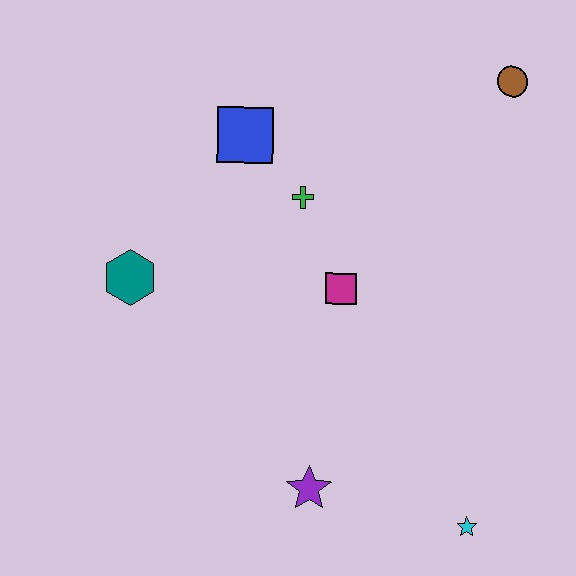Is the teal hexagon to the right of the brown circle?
No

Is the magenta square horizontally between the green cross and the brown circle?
Yes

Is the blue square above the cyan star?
Yes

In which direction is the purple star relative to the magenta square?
The purple star is below the magenta square.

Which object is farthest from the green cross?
The cyan star is farthest from the green cross.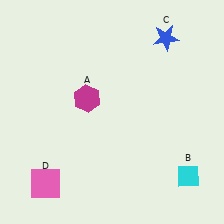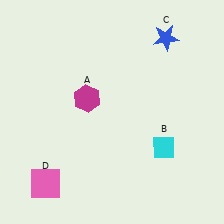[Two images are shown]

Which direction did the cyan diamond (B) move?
The cyan diamond (B) moved up.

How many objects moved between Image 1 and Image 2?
1 object moved between the two images.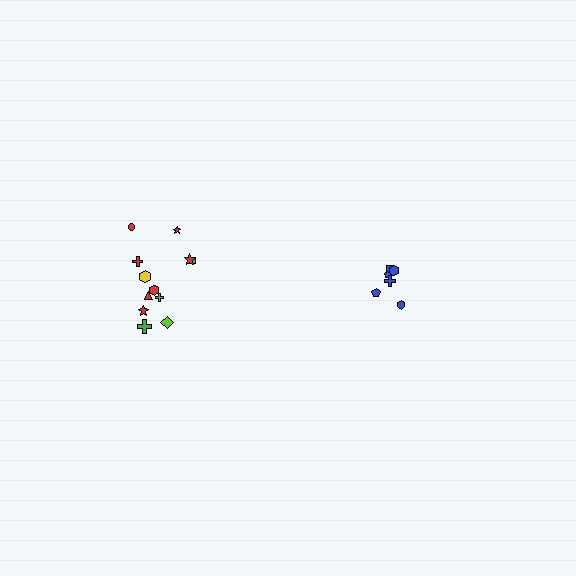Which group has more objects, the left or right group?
The left group.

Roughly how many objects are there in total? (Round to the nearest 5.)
Roughly 20 objects in total.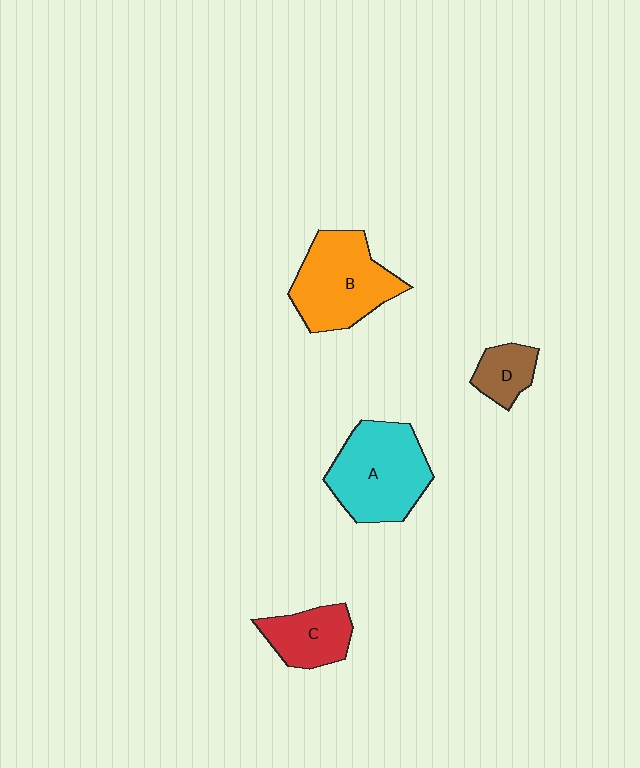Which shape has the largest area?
Shape A (cyan).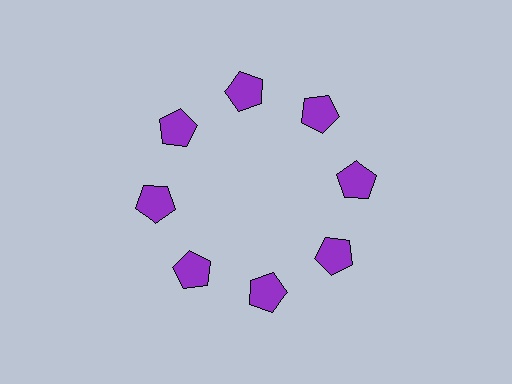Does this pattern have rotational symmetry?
Yes, this pattern has 8-fold rotational symmetry. It looks the same after rotating 45 degrees around the center.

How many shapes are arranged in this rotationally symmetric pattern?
There are 8 shapes, arranged in 8 groups of 1.